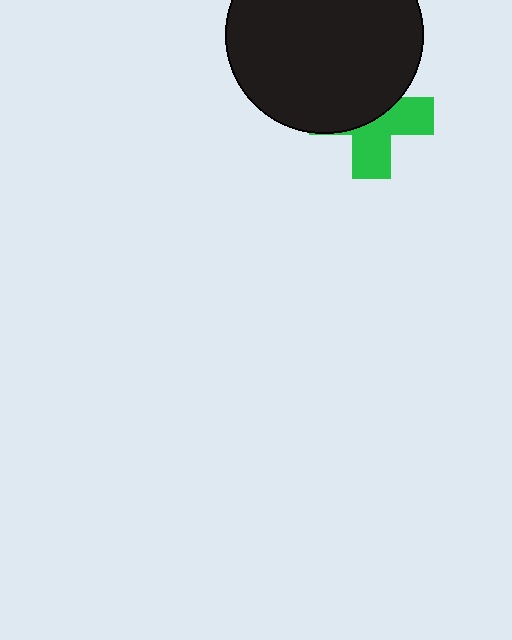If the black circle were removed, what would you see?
You would see the complete green cross.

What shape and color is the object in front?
The object in front is a black circle.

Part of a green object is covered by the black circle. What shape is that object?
It is a cross.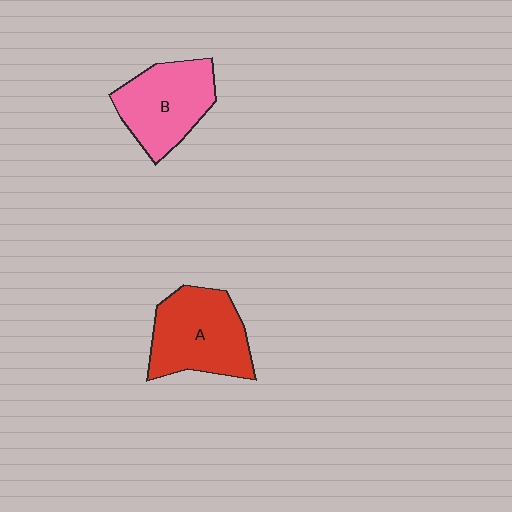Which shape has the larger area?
Shape A (red).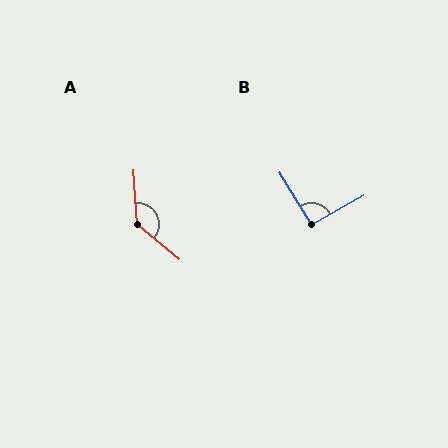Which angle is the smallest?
B, at approximately 91 degrees.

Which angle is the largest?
A, at approximately 133 degrees.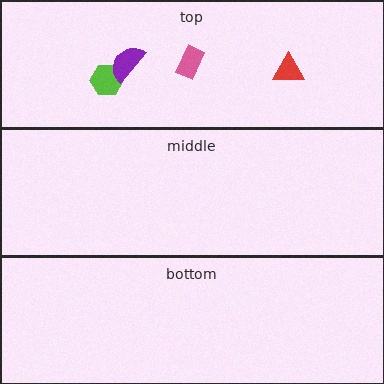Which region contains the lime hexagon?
The top region.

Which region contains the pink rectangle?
The top region.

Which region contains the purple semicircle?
The top region.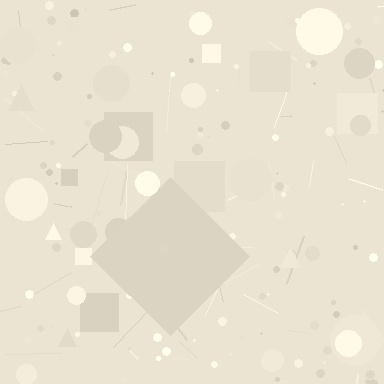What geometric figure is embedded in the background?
A diamond is embedded in the background.